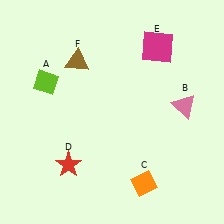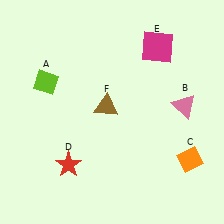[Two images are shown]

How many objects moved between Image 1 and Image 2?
2 objects moved between the two images.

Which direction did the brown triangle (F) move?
The brown triangle (F) moved down.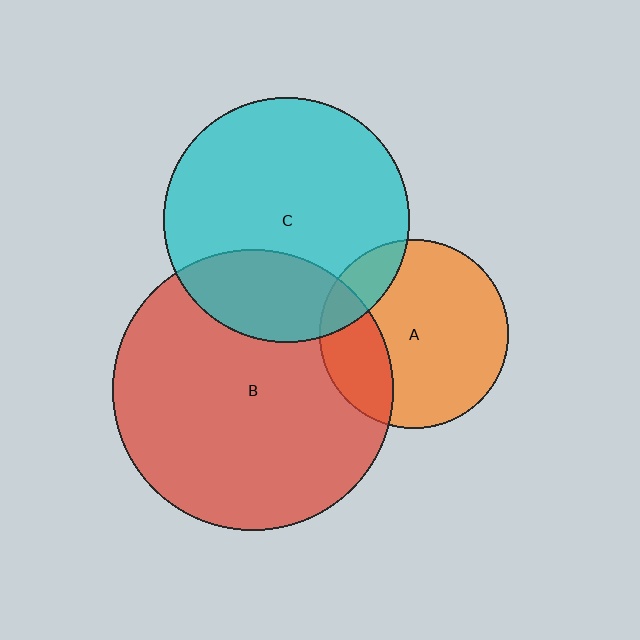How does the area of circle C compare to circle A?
Approximately 1.7 times.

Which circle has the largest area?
Circle B (red).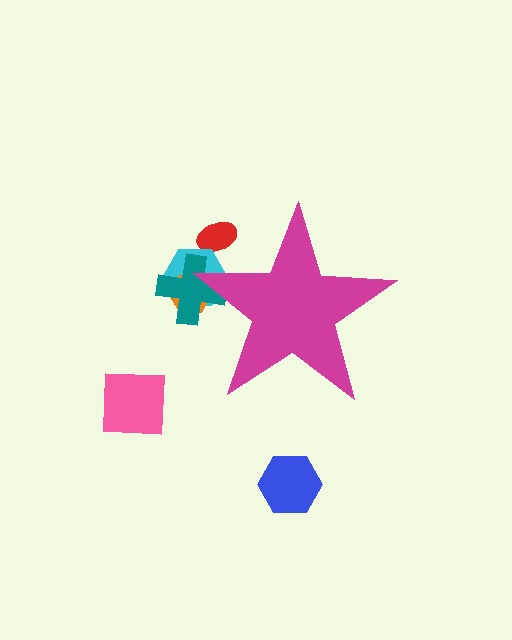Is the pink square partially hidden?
No, the pink square is fully visible.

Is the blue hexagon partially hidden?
No, the blue hexagon is fully visible.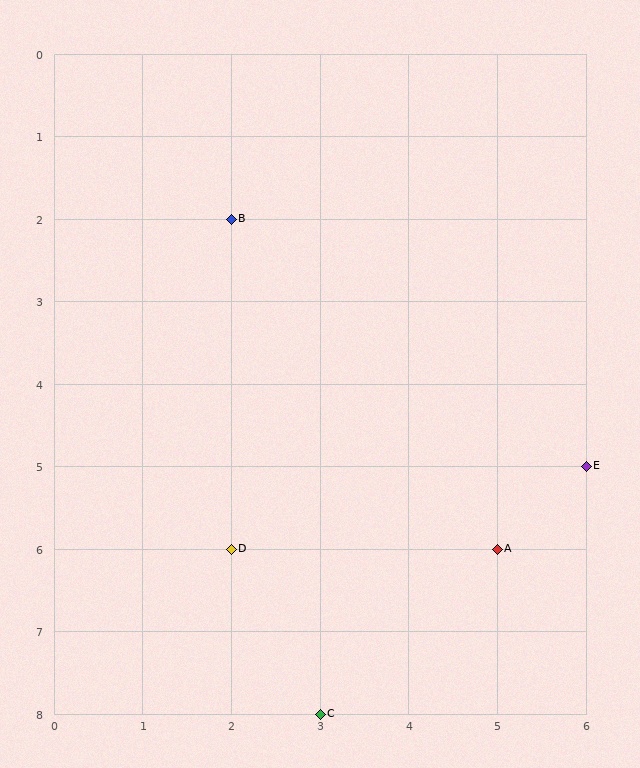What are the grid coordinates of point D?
Point D is at grid coordinates (2, 6).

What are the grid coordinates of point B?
Point B is at grid coordinates (2, 2).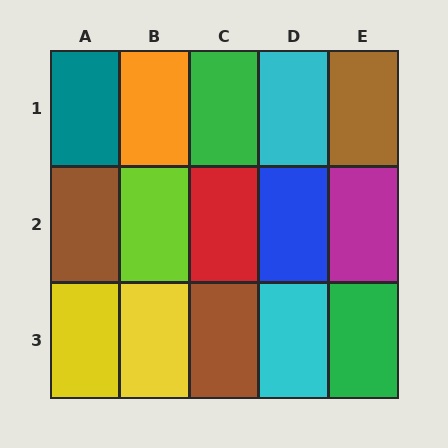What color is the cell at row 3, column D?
Cyan.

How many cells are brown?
3 cells are brown.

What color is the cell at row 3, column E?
Green.